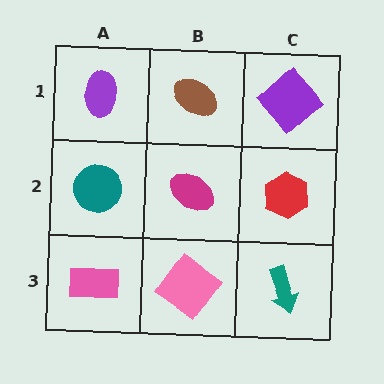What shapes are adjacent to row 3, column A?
A teal circle (row 2, column A), a pink diamond (row 3, column B).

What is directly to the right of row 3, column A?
A pink diamond.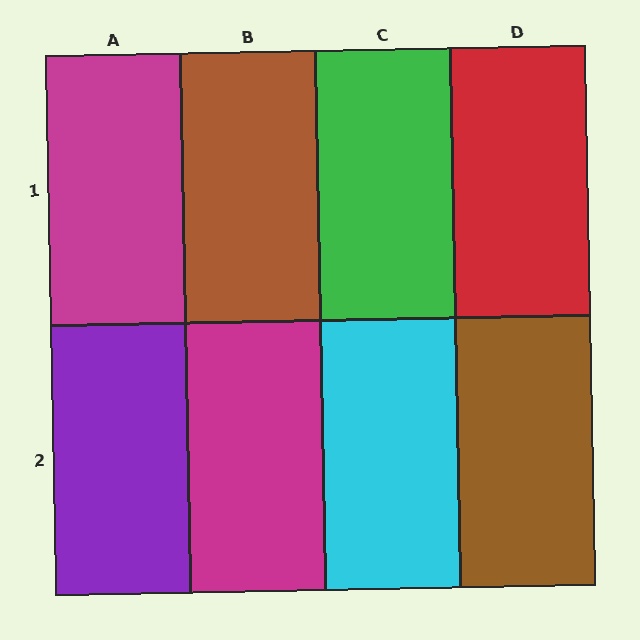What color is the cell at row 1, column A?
Magenta.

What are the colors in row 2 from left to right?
Purple, magenta, cyan, brown.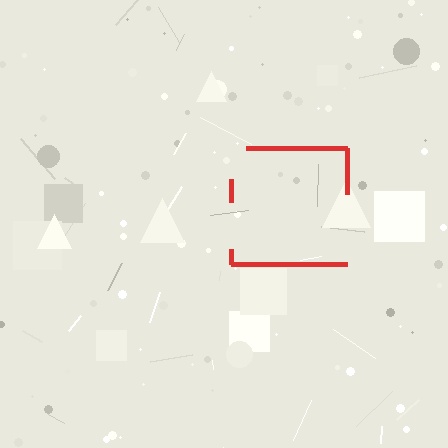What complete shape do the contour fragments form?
The contour fragments form a square.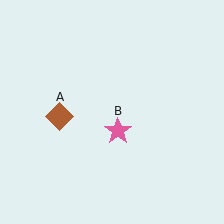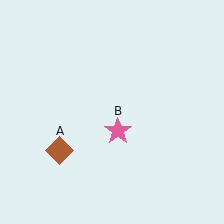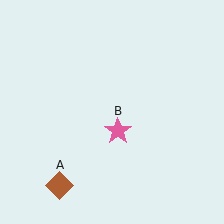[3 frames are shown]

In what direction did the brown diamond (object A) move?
The brown diamond (object A) moved down.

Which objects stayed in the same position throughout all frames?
Pink star (object B) remained stationary.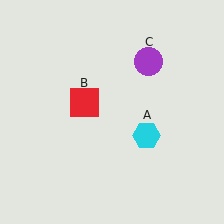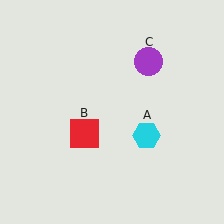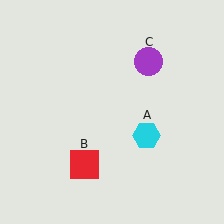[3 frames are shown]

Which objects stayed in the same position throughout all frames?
Cyan hexagon (object A) and purple circle (object C) remained stationary.